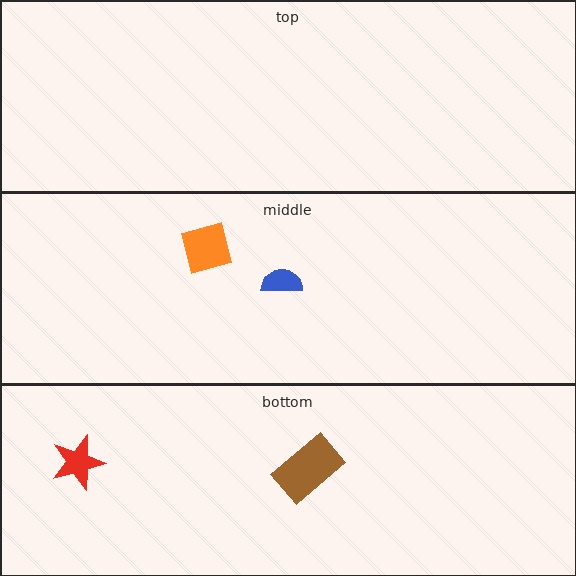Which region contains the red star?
The bottom region.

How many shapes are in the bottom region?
2.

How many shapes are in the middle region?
2.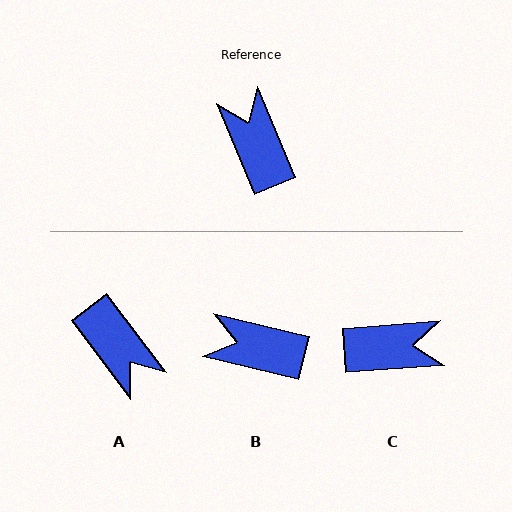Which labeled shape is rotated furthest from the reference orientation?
A, about 165 degrees away.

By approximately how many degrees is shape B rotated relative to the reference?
Approximately 55 degrees counter-clockwise.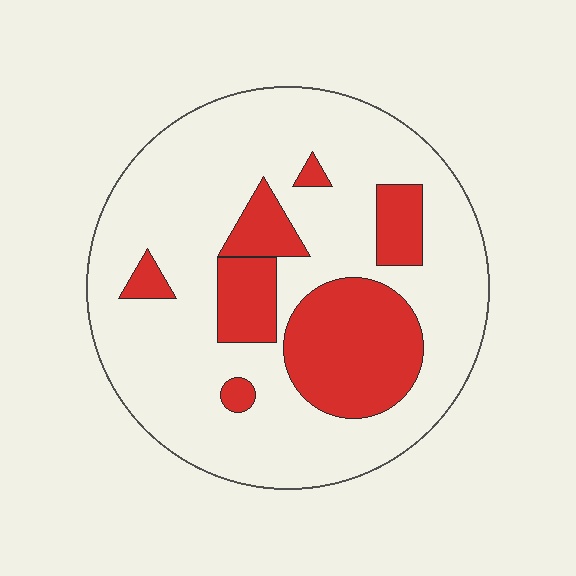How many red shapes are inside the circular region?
7.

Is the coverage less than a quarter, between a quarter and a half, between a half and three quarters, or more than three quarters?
Less than a quarter.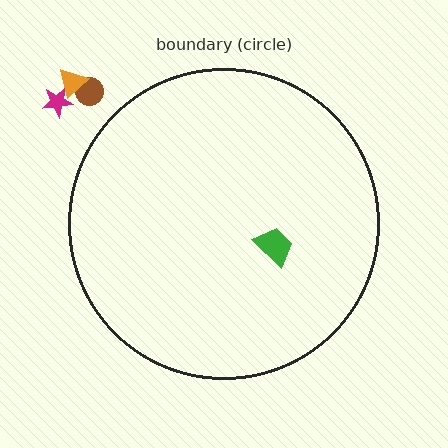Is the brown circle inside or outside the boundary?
Outside.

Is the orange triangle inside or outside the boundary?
Outside.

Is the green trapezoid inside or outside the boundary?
Inside.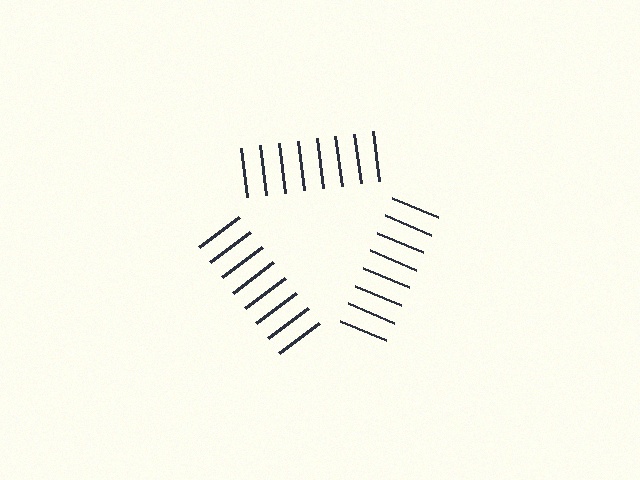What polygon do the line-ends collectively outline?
An illusory triangle — the line segments terminate on its edges but no continuous stroke is drawn.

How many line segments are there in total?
24 — 8 along each of the 3 edges.